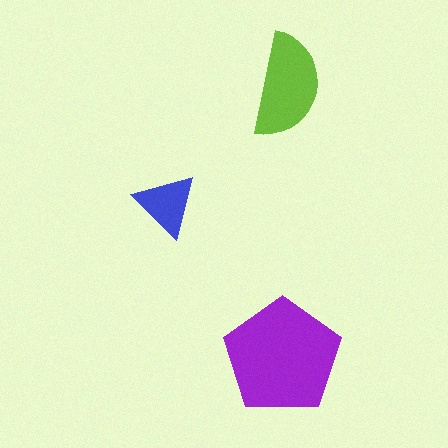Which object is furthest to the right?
The lime semicircle is rightmost.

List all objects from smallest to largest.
The blue triangle, the lime semicircle, the purple pentagon.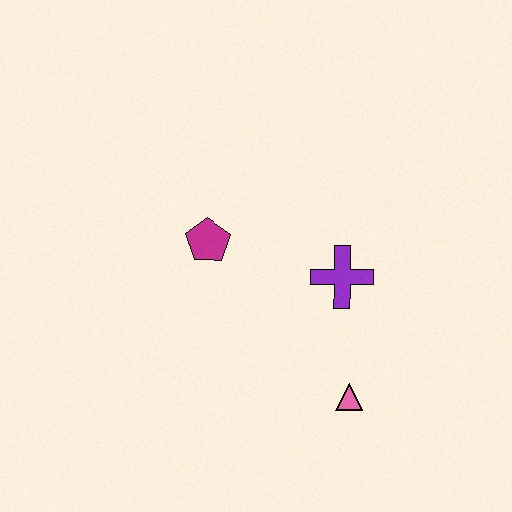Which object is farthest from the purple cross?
The magenta pentagon is farthest from the purple cross.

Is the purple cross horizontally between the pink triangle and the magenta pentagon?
Yes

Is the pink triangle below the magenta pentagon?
Yes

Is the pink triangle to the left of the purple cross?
No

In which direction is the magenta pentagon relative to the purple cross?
The magenta pentagon is to the left of the purple cross.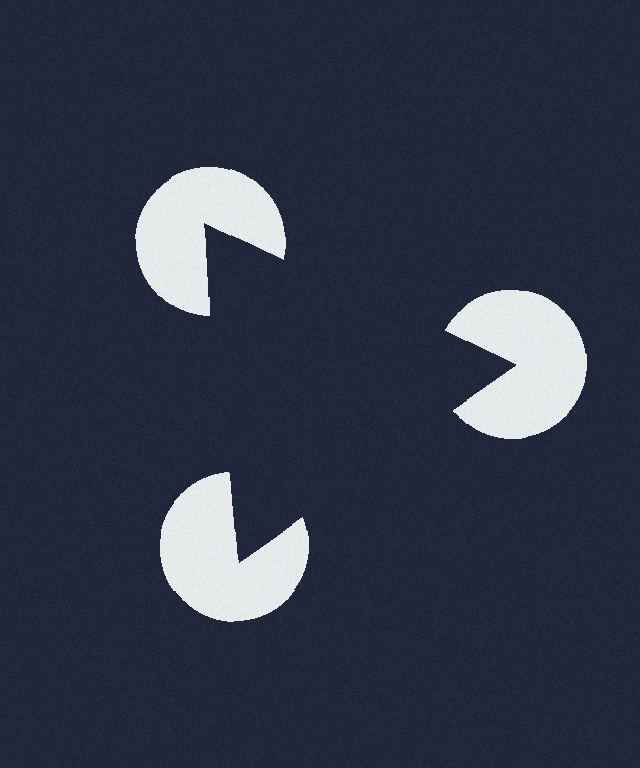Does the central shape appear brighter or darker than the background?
It typically appears slightly darker than the background, even though no actual brightness change is drawn.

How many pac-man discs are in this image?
There are 3 — one at each vertex of the illusory triangle.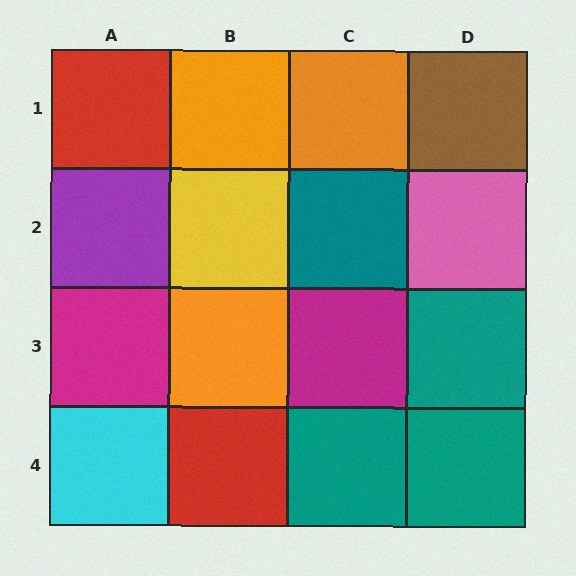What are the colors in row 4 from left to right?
Cyan, red, teal, teal.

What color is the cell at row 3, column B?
Orange.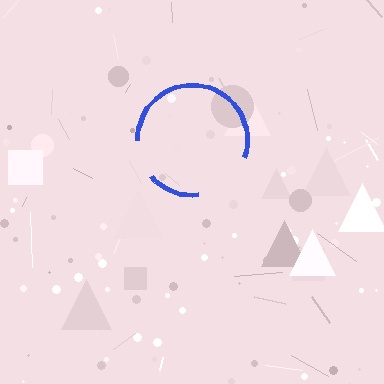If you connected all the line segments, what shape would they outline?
They would outline a circle.